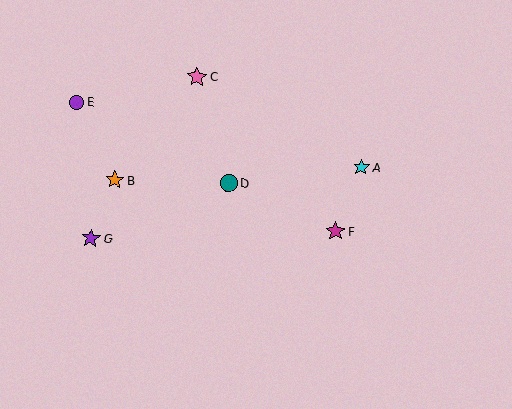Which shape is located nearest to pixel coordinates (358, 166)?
The cyan star (labeled A) at (361, 167) is nearest to that location.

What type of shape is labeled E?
Shape E is a purple circle.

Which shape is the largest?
The pink star (labeled C) is the largest.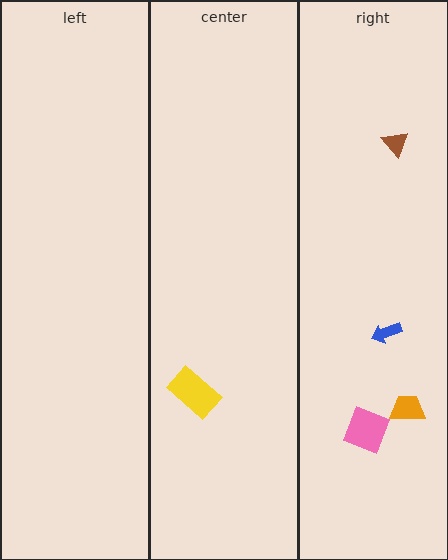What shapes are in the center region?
The yellow rectangle.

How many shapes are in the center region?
1.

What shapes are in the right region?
The orange trapezoid, the blue arrow, the brown triangle, the pink diamond.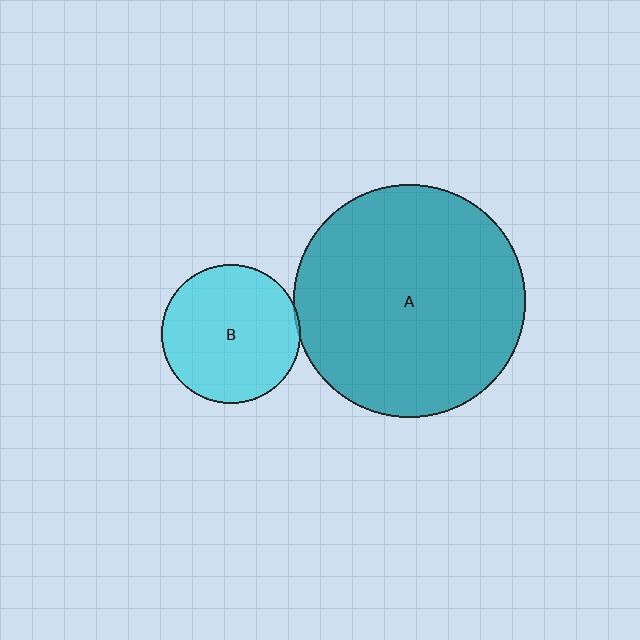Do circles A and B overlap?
Yes.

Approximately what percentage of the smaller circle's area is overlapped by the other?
Approximately 5%.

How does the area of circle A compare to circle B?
Approximately 2.8 times.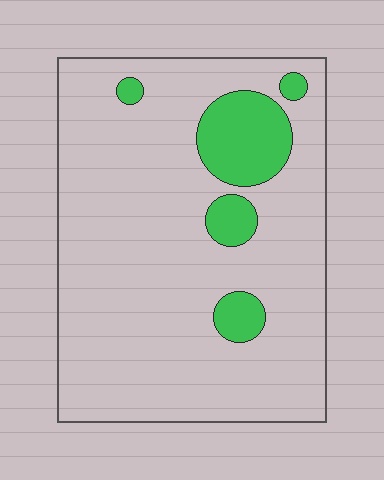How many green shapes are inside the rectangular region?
5.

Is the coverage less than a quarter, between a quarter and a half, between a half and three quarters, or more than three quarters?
Less than a quarter.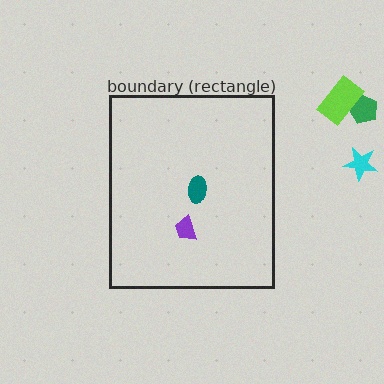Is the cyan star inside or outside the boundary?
Outside.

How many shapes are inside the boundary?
2 inside, 3 outside.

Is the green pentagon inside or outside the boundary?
Outside.